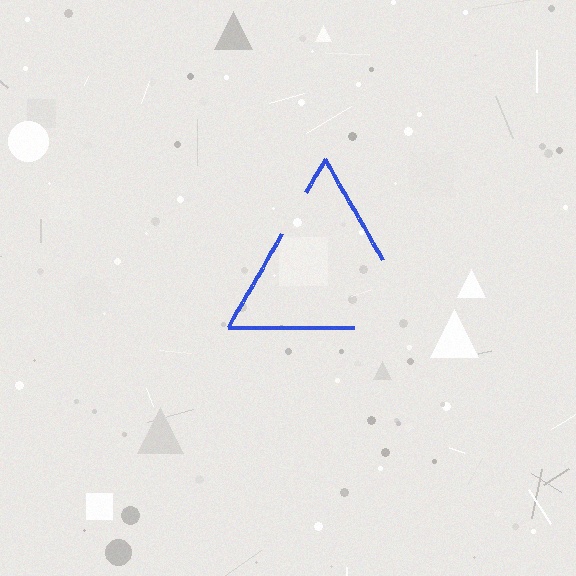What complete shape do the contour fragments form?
The contour fragments form a triangle.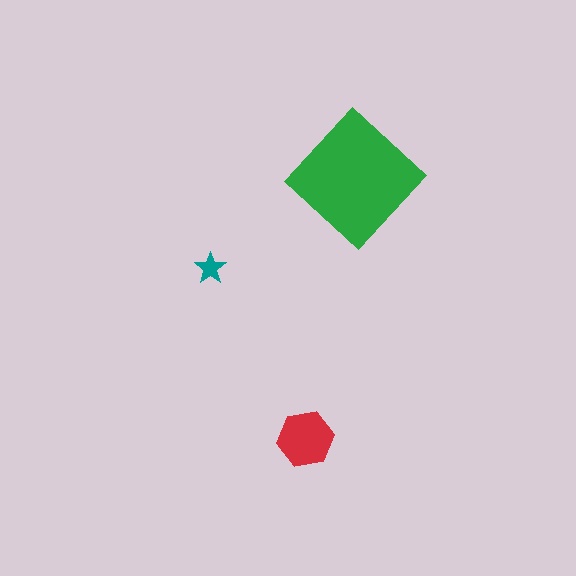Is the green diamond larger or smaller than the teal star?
Larger.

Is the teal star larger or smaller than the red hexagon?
Smaller.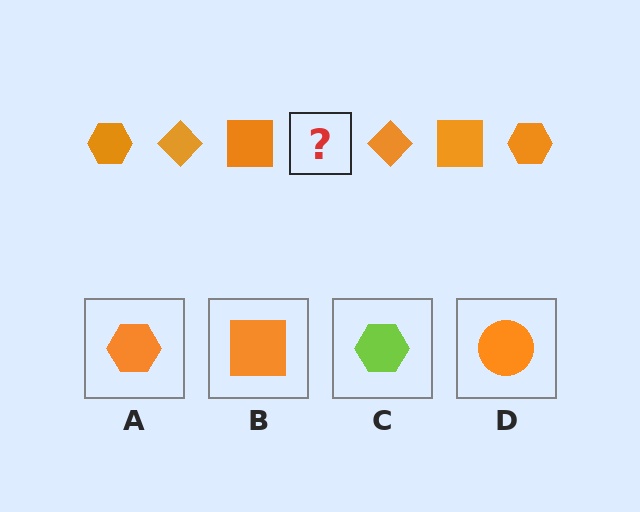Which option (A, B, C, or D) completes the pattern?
A.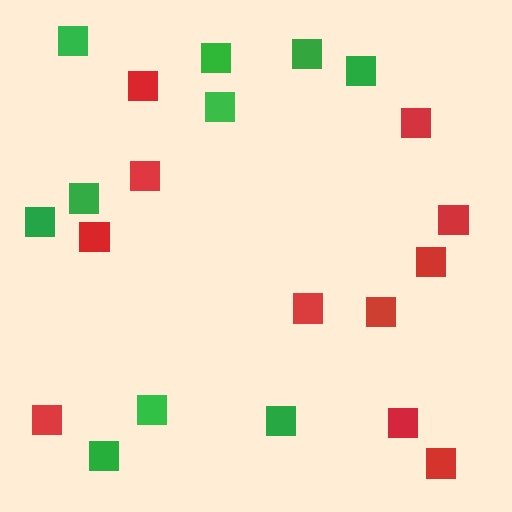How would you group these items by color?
There are 2 groups: one group of red squares (11) and one group of green squares (10).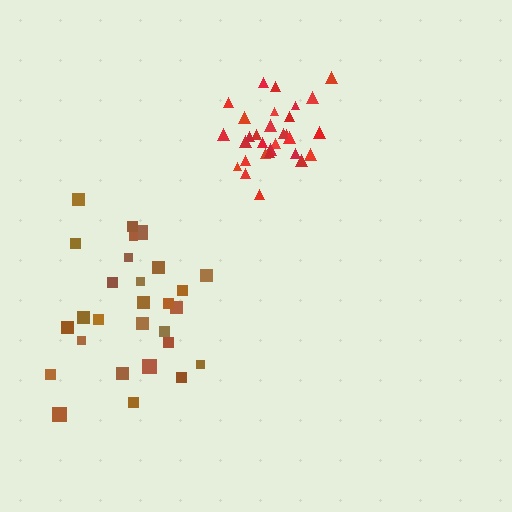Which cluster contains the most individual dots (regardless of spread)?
Red (30).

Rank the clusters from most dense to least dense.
red, brown.